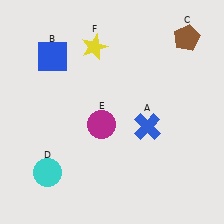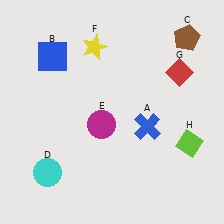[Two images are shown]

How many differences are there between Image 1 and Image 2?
There are 2 differences between the two images.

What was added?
A red diamond (G), a lime diamond (H) were added in Image 2.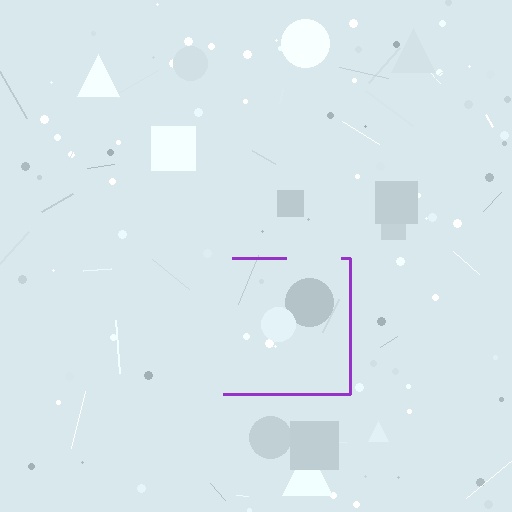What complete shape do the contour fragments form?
The contour fragments form a square.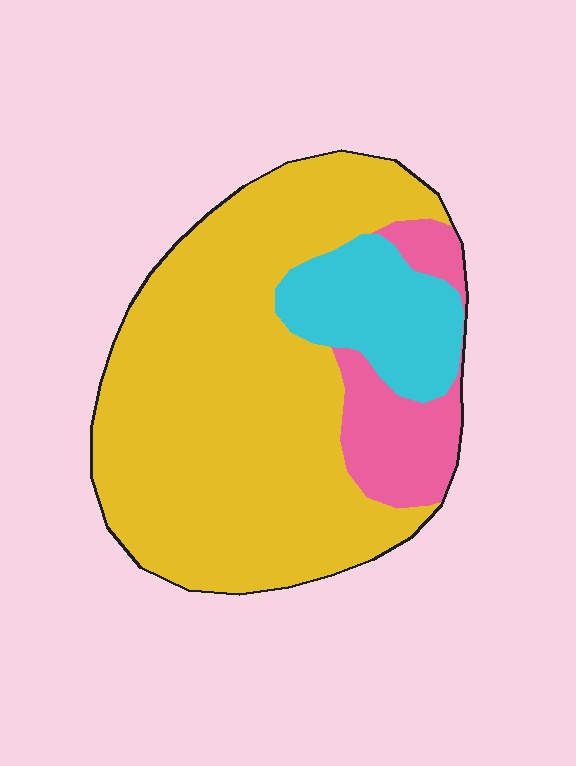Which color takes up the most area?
Yellow, at roughly 70%.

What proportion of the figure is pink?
Pink takes up less than a quarter of the figure.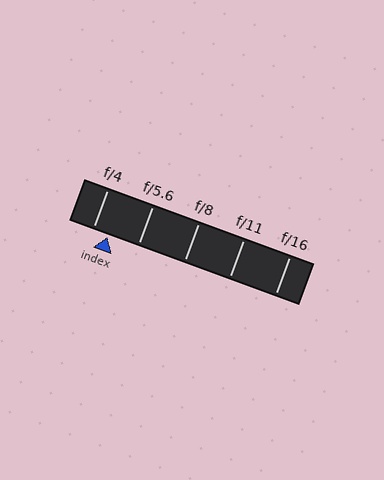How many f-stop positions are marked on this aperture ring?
There are 5 f-stop positions marked.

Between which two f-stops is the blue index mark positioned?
The index mark is between f/4 and f/5.6.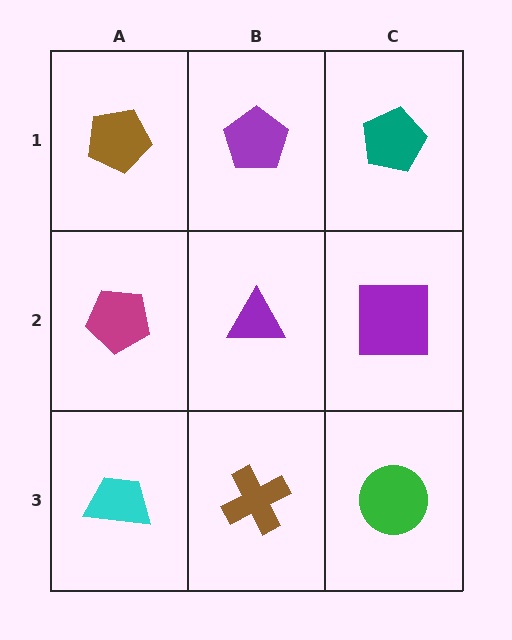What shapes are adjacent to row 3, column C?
A purple square (row 2, column C), a brown cross (row 3, column B).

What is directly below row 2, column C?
A green circle.